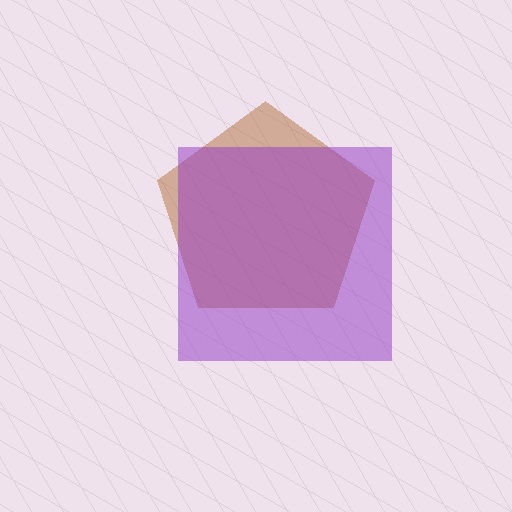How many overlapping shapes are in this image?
There are 2 overlapping shapes in the image.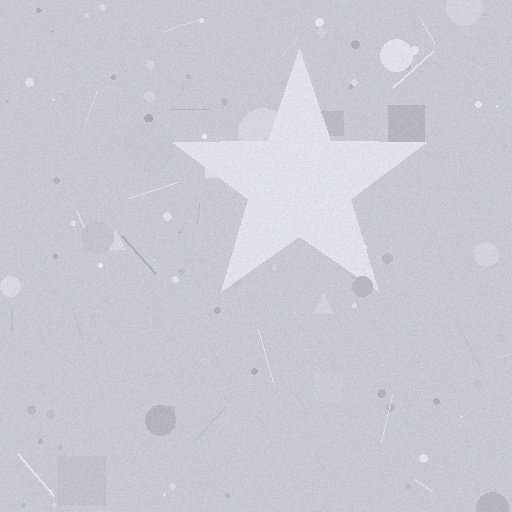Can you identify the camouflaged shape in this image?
The camouflaged shape is a star.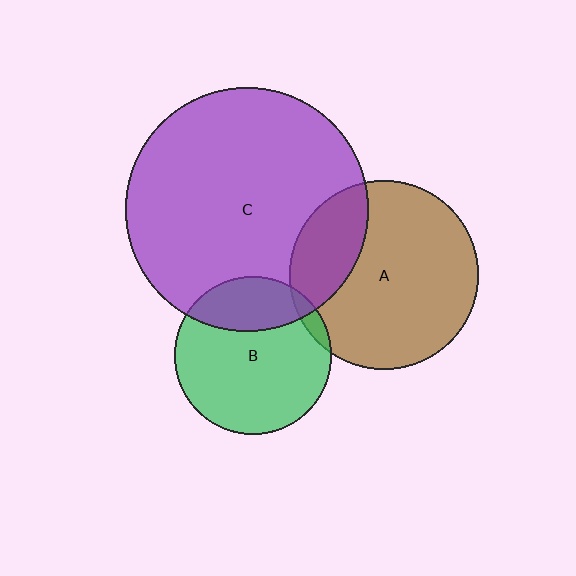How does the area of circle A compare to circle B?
Approximately 1.4 times.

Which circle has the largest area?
Circle C (purple).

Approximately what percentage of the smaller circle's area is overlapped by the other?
Approximately 25%.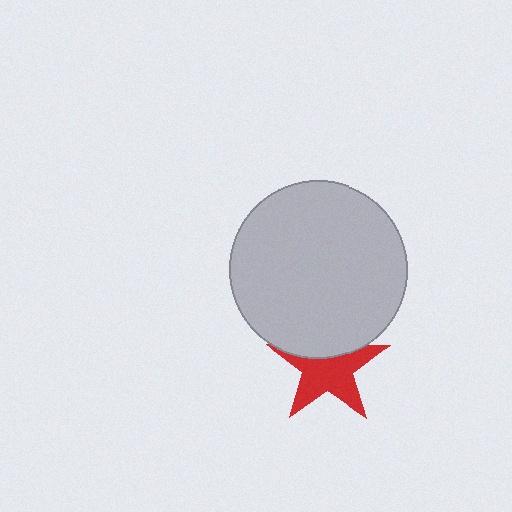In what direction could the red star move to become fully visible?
The red star could move down. That would shift it out from behind the light gray circle entirely.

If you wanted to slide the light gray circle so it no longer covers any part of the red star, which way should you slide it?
Slide it up — that is the most direct way to separate the two shapes.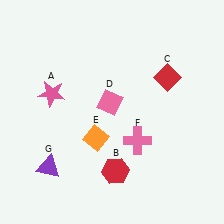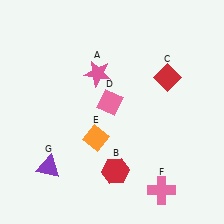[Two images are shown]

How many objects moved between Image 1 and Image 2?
2 objects moved between the two images.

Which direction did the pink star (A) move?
The pink star (A) moved right.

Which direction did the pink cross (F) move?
The pink cross (F) moved down.